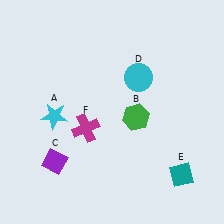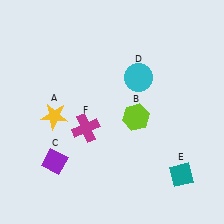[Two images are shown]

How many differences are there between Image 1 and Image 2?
There are 2 differences between the two images.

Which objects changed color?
A changed from cyan to yellow. B changed from green to lime.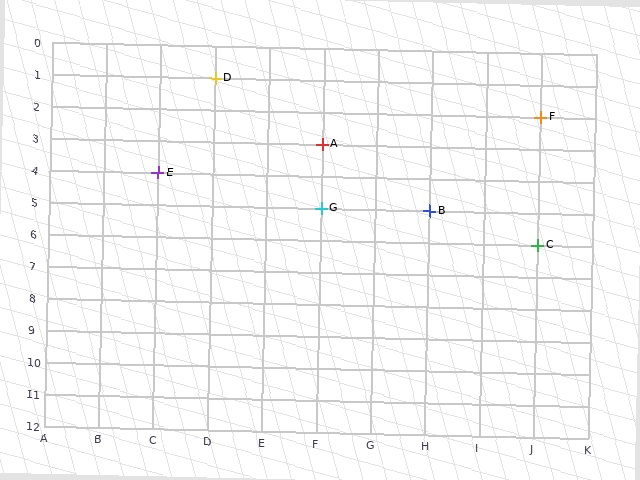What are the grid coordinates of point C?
Point C is at grid coordinates (J, 6).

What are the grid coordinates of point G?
Point G is at grid coordinates (F, 5).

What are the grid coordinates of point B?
Point B is at grid coordinates (H, 5).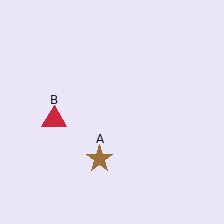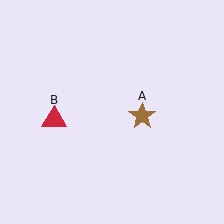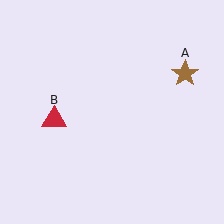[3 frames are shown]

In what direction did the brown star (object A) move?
The brown star (object A) moved up and to the right.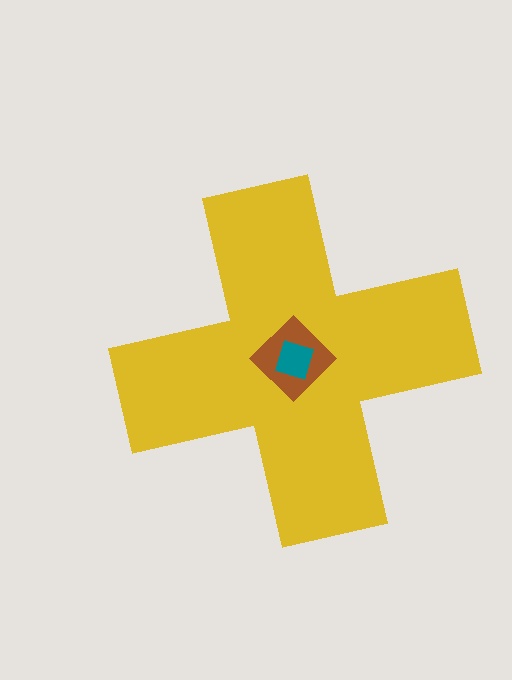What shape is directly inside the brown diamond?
The teal square.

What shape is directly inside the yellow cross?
The brown diamond.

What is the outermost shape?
The yellow cross.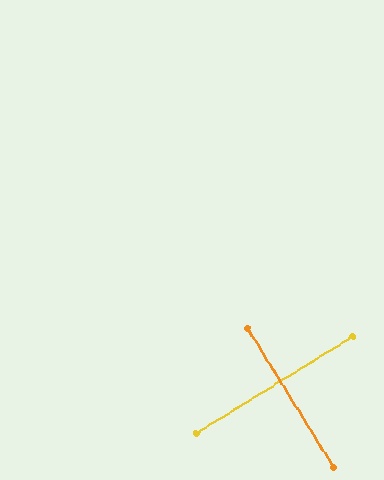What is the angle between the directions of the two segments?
Approximately 90 degrees.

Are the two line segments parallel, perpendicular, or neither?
Perpendicular — they meet at approximately 90°.